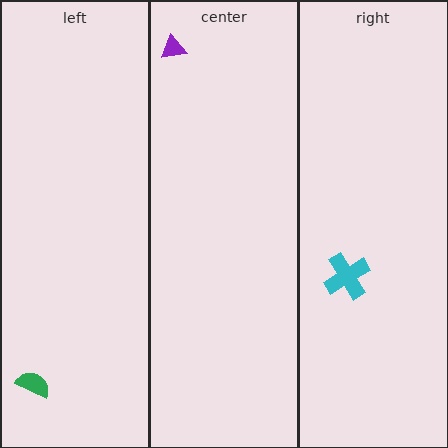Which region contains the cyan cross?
The right region.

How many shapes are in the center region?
1.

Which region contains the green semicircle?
The left region.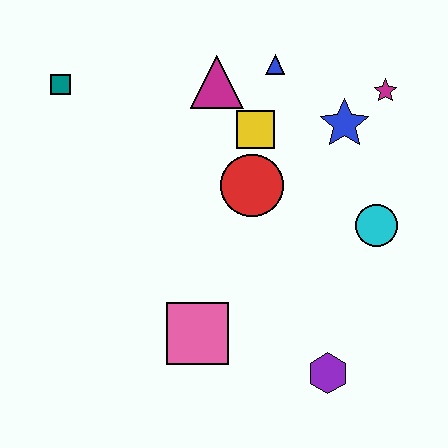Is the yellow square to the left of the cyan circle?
Yes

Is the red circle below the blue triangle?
Yes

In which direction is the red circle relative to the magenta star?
The red circle is to the left of the magenta star.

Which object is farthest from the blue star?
The teal square is farthest from the blue star.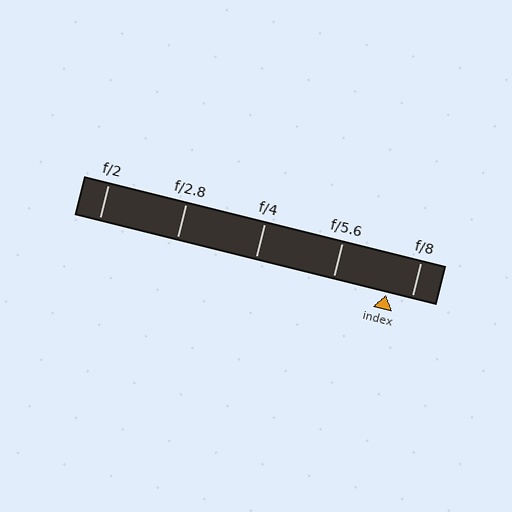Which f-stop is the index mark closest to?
The index mark is closest to f/8.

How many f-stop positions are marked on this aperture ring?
There are 5 f-stop positions marked.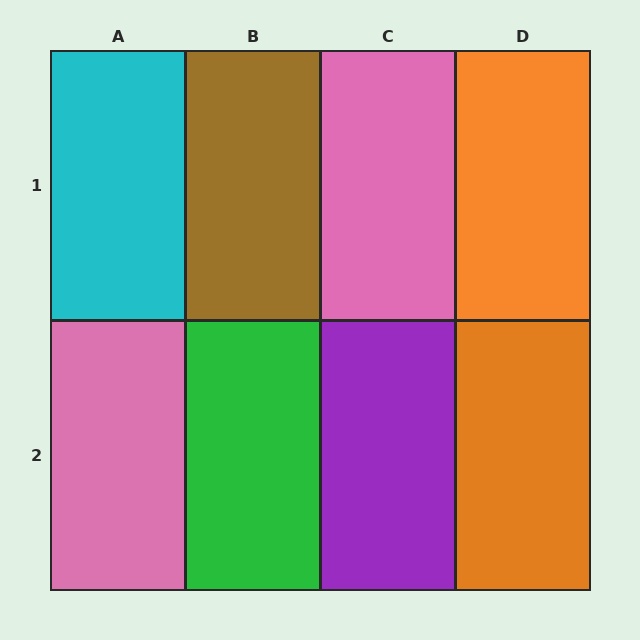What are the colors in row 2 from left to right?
Pink, green, purple, orange.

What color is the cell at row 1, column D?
Orange.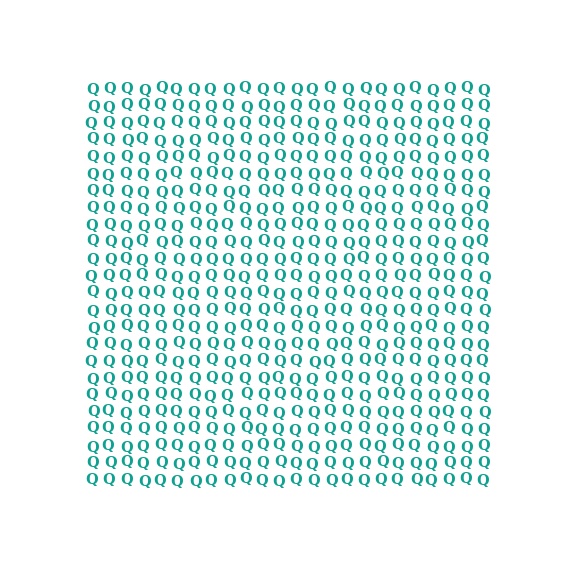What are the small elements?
The small elements are letter Q's.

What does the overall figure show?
The overall figure shows a square.